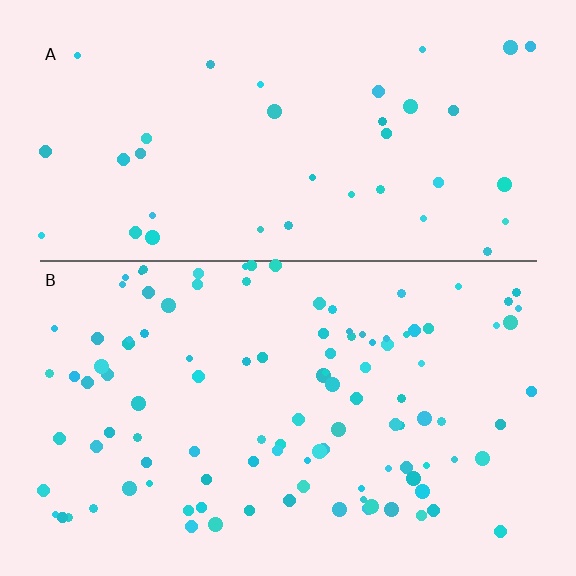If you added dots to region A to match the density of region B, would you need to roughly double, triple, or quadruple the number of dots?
Approximately triple.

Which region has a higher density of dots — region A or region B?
B (the bottom).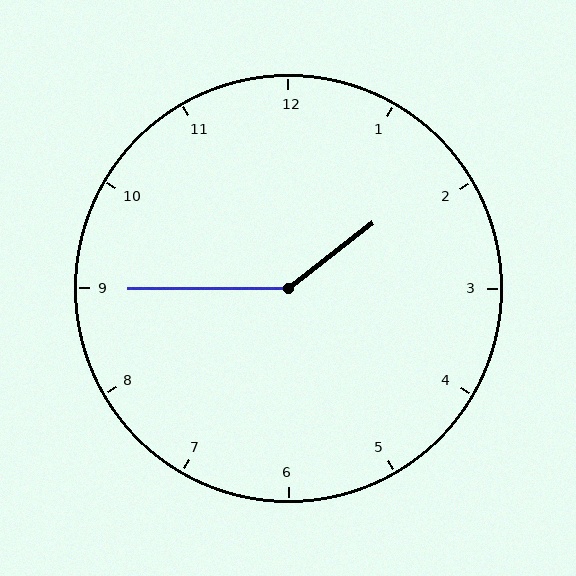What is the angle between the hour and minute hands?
Approximately 142 degrees.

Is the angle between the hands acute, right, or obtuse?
It is obtuse.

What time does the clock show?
1:45.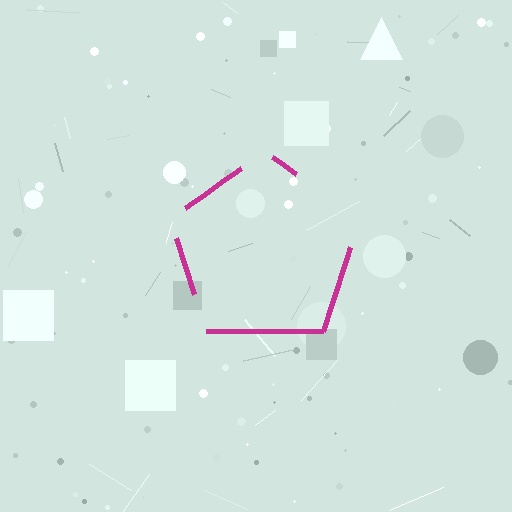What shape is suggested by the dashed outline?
The dashed outline suggests a pentagon.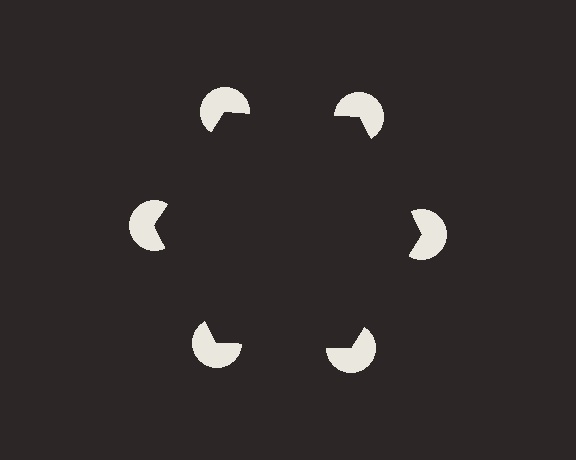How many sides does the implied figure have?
6 sides.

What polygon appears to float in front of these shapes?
An illusory hexagon — its edges are inferred from the aligned wedge cuts in the pac-man discs, not physically drawn.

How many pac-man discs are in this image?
There are 6 — one at each vertex of the illusory hexagon.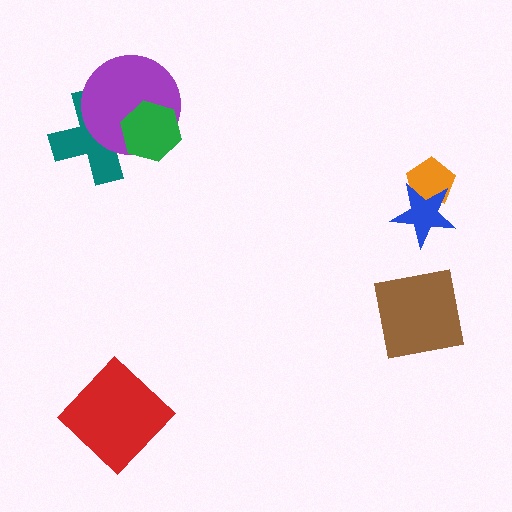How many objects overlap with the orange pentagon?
1 object overlaps with the orange pentagon.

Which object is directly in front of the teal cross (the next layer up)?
The purple circle is directly in front of the teal cross.